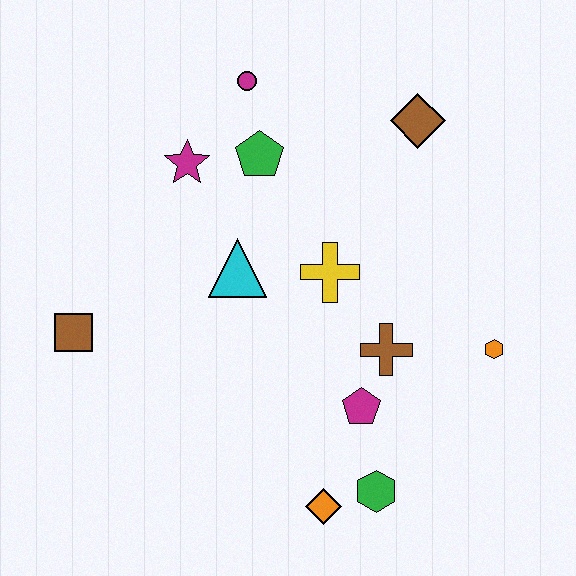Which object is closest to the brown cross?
The magenta pentagon is closest to the brown cross.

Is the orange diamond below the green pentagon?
Yes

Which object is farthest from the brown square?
The orange hexagon is farthest from the brown square.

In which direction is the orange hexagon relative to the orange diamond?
The orange hexagon is to the right of the orange diamond.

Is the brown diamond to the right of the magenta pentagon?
Yes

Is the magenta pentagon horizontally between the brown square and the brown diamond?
Yes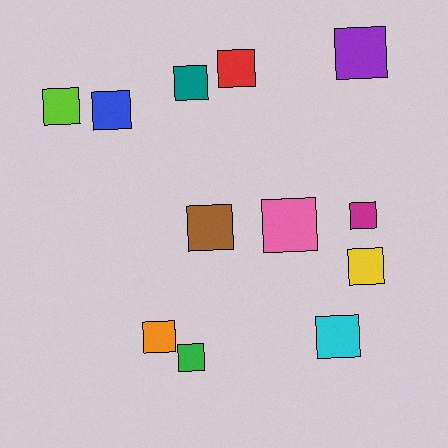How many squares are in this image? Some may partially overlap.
There are 12 squares.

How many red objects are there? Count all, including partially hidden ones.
There is 1 red object.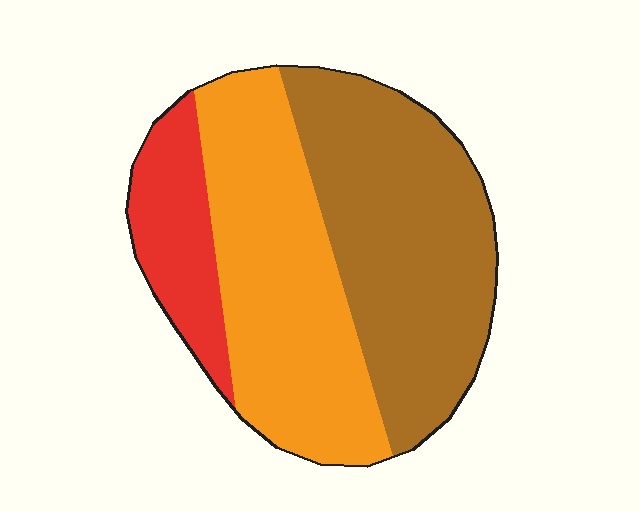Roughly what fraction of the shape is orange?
Orange covers 40% of the shape.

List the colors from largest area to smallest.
From largest to smallest: brown, orange, red.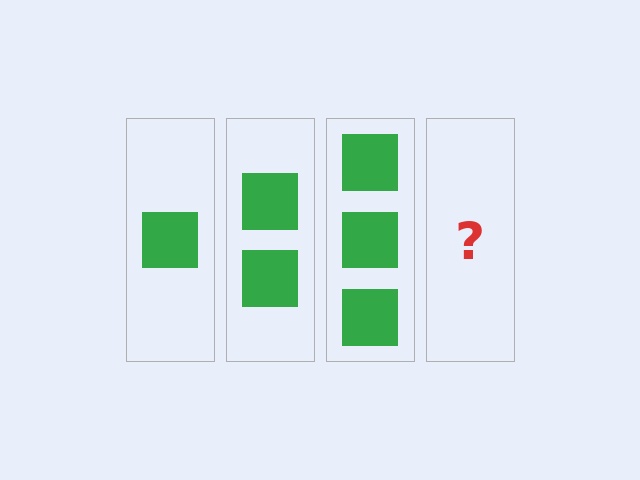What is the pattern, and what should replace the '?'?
The pattern is that each step adds one more square. The '?' should be 4 squares.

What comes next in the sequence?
The next element should be 4 squares.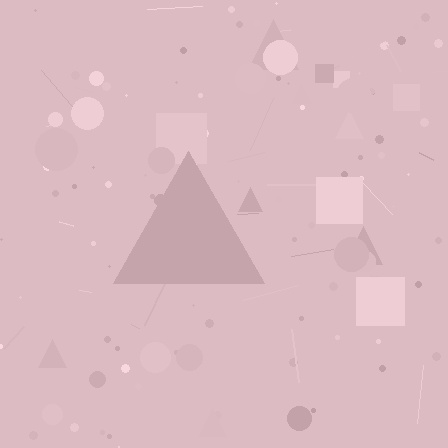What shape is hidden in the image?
A triangle is hidden in the image.